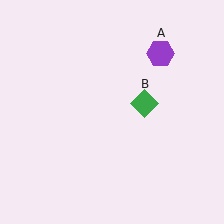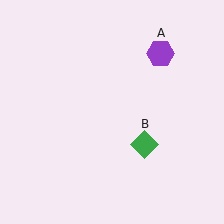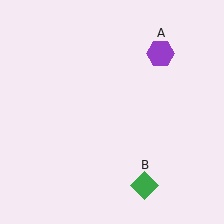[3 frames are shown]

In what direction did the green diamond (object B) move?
The green diamond (object B) moved down.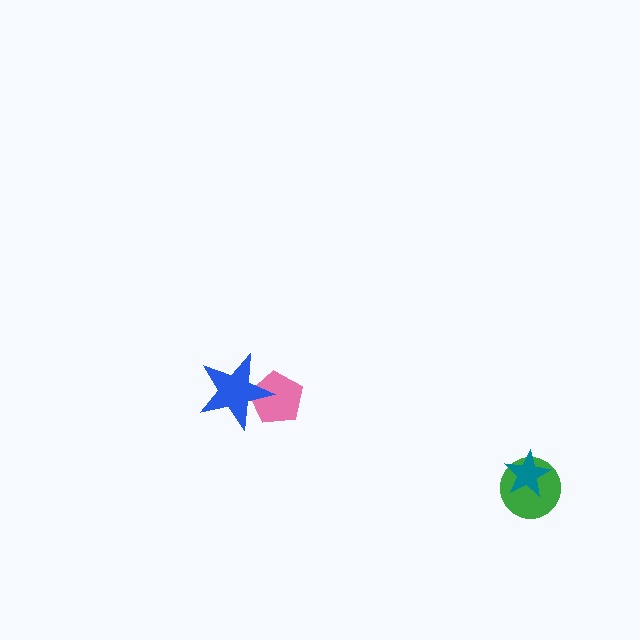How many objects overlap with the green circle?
1 object overlaps with the green circle.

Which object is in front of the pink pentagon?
The blue star is in front of the pink pentagon.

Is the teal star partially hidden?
No, no other shape covers it.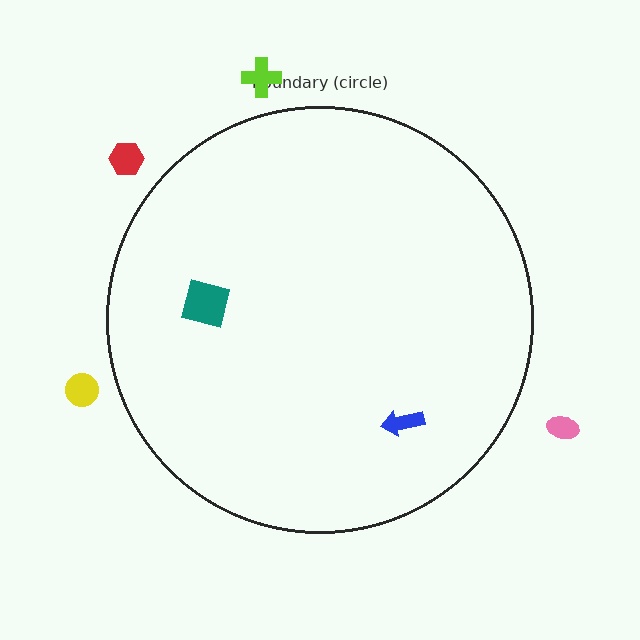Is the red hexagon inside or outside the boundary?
Outside.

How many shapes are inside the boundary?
2 inside, 4 outside.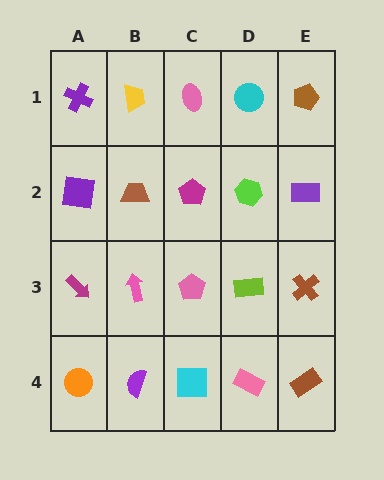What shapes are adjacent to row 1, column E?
A purple rectangle (row 2, column E), a cyan circle (row 1, column D).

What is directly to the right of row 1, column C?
A cyan circle.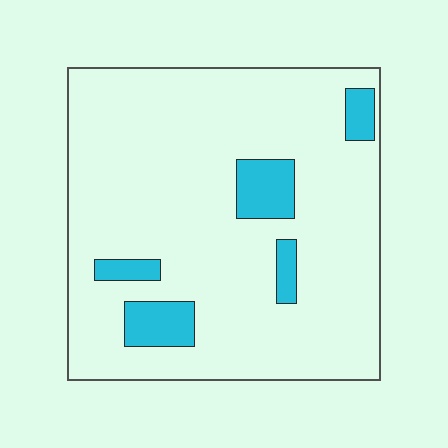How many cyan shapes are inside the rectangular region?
5.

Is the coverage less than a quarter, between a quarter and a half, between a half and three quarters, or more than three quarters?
Less than a quarter.